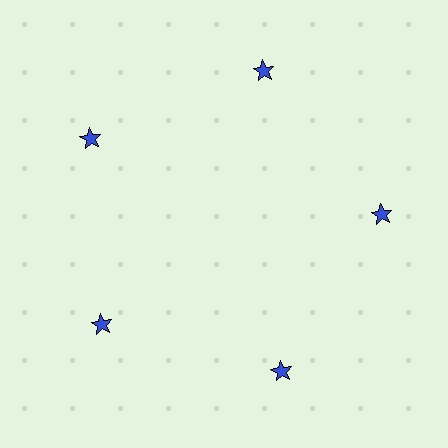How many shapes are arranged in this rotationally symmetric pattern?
There are 5 shapes, arranged in 5 groups of 1.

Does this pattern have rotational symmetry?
Yes, this pattern has 5-fold rotational symmetry. It looks the same after rotating 72 degrees around the center.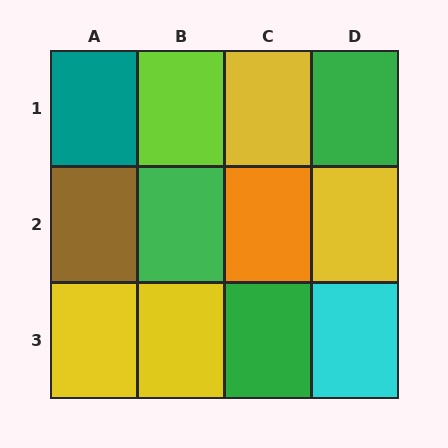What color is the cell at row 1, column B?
Lime.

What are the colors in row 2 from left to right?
Brown, green, orange, yellow.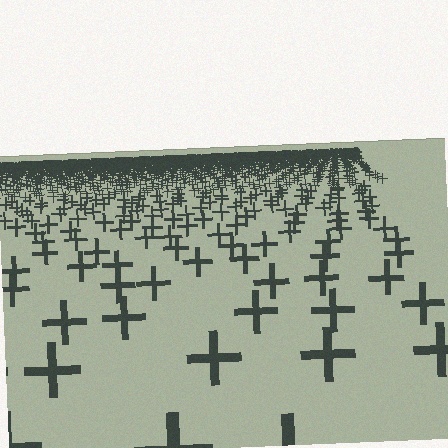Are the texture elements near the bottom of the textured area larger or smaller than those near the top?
Larger. Near the bottom, elements are closer to the viewer and appear at a bigger on-screen size.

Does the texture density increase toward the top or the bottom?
Density increases toward the top.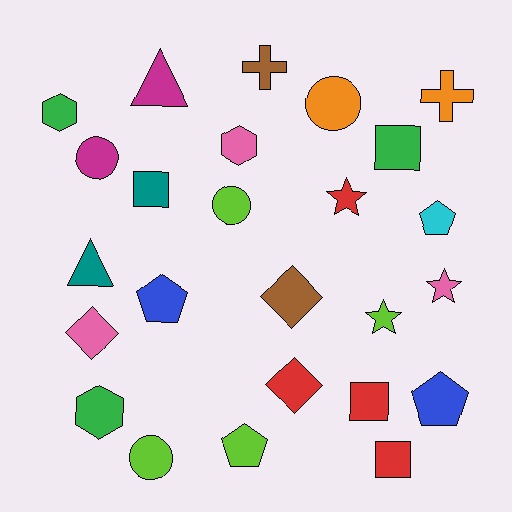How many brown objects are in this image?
There are 2 brown objects.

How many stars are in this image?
There are 3 stars.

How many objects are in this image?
There are 25 objects.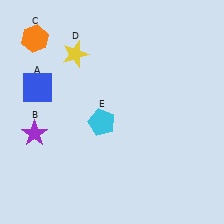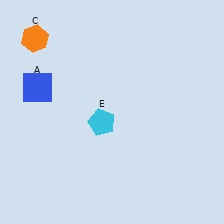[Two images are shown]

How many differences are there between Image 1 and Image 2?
There are 2 differences between the two images.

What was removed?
The purple star (B), the yellow star (D) were removed in Image 2.